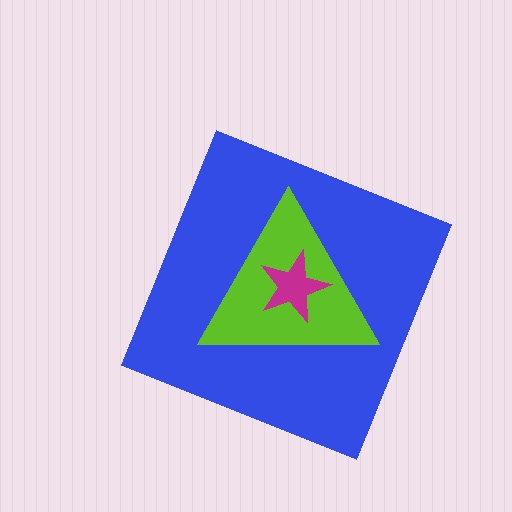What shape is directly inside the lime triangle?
The magenta star.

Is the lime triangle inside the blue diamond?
Yes.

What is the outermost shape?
The blue diamond.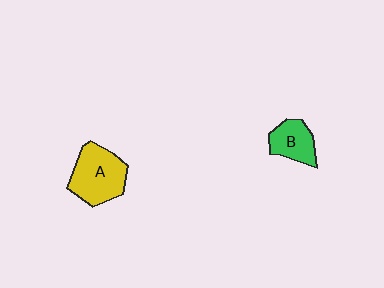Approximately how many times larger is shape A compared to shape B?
Approximately 1.6 times.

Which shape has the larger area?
Shape A (yellow).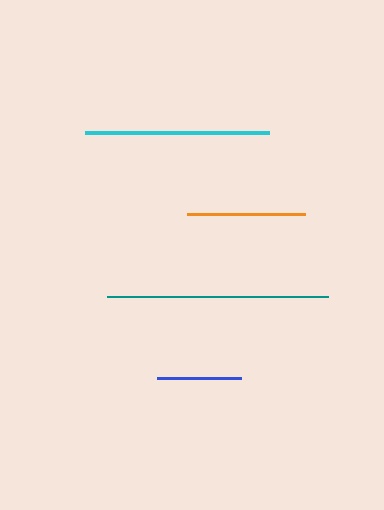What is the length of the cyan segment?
The cyan segment is approximately 183 pixels long.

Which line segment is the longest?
The teal line is the longest at approximately 221 pixels.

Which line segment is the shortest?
The blue line is the shortest at approximately 84 pixels.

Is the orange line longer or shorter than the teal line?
The teal line is longer than the orange line.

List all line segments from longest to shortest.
From longest to shortest: teal, cyan, orange, blue.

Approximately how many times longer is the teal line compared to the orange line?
The teal line is approximately 1.9 times the length of the orange line.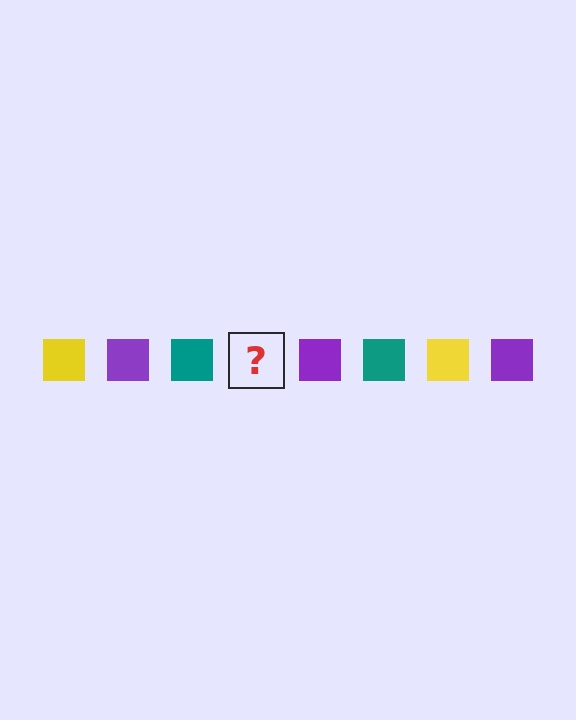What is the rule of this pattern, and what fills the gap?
The rule is that the pattern cycles through yellow, purple, teal squares. The gap should be filled with a yellow square.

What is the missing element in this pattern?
The missing element is a yellow square.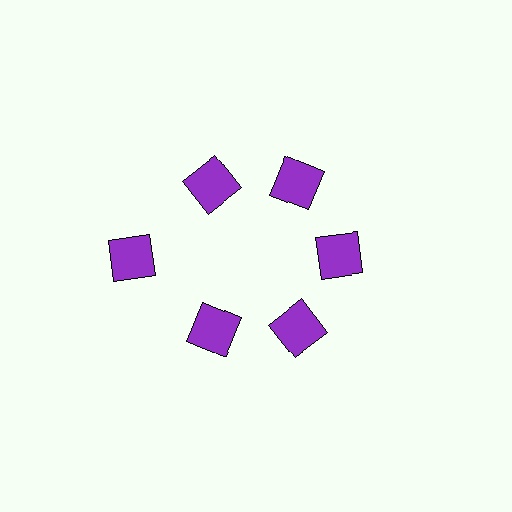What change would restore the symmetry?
The symmetry would be restored by moving it inward, back onto the ring so that all 6 squares sit at equal angles and equal distance from the center.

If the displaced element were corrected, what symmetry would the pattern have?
It would have 6-fold rotational symmetry — the pattern would map onto itself every 60 degrees.